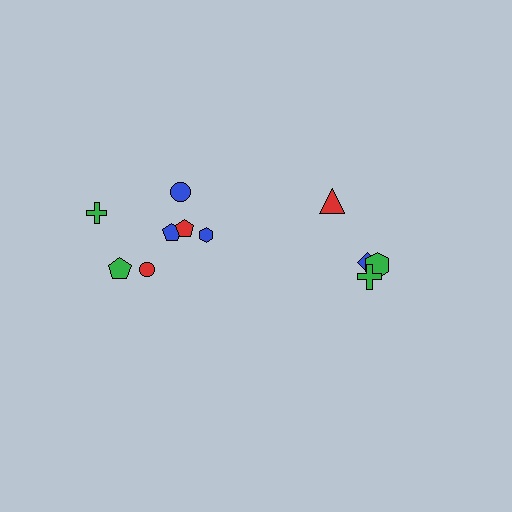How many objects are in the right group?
There are 4 objects.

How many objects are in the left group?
There are 7 objects.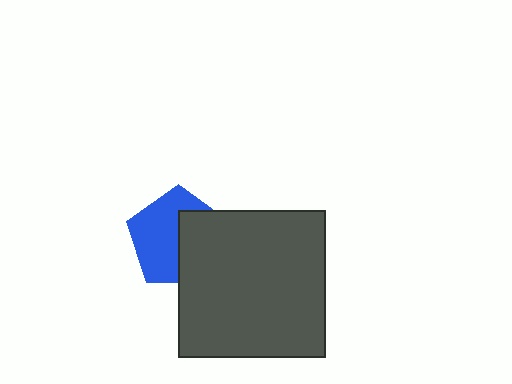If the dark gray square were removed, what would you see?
You would see the complete blue pentagon.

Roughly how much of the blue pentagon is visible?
About half of it is visible (roughly 56%).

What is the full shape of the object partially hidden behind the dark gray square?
The partially hidden object is a blue pentagon.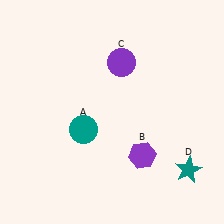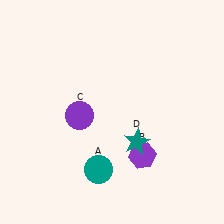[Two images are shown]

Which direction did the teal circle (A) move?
The teal circle (A) moved down.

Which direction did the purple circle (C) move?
The purple circle (C) moved down.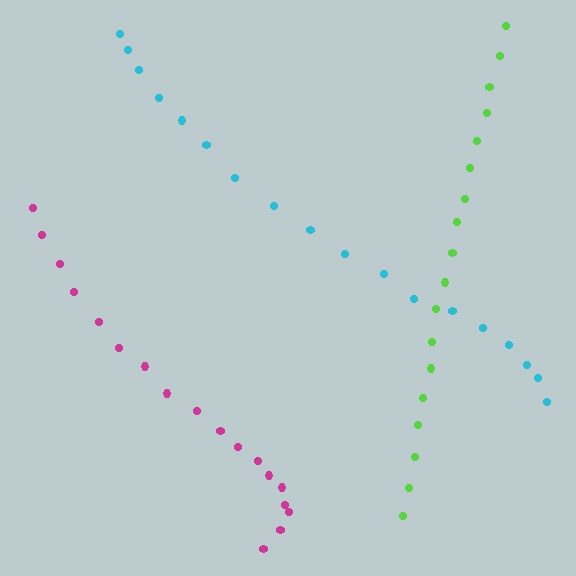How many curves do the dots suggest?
There are 3 distinct paths.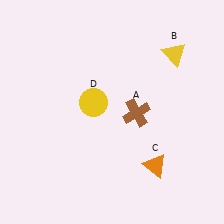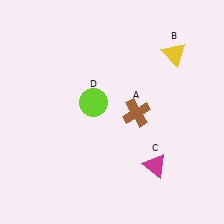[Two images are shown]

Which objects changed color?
C changed from orange to magenta. D changed from yellow to lime.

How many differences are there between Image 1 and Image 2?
There are 2 differences between the two images.